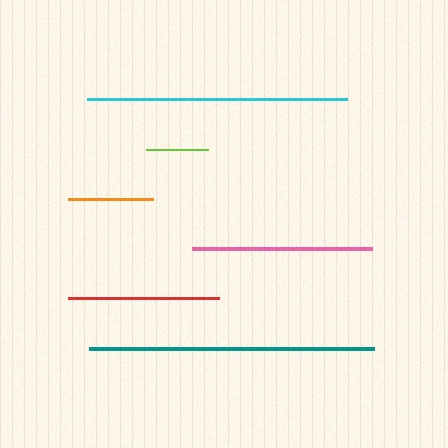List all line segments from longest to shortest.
From longest to shortest: teal, cyan, pink, red, orange, lime.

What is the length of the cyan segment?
The cyan segment is approximately 260 pixels long.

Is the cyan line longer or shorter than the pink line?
The cyan line is longer than the pink line.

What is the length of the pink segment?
The pink segment is approximately 179 pixels long.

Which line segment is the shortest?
The lime line is the shortest at approximately 62 pixels.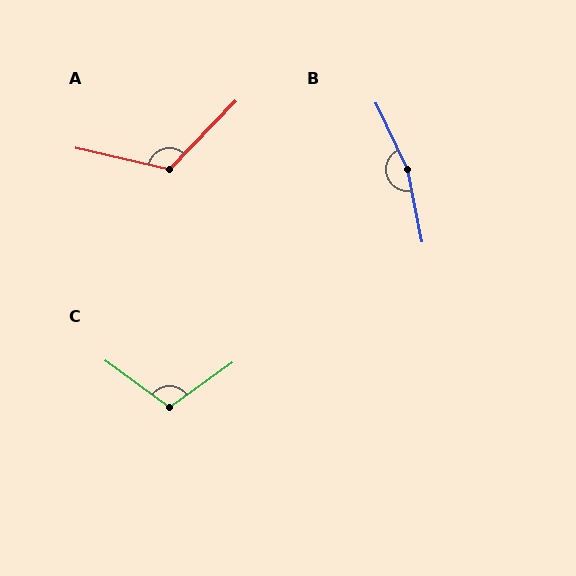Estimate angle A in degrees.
Approximately 121 degrees.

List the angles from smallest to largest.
C (109°), A (121°), B (166°).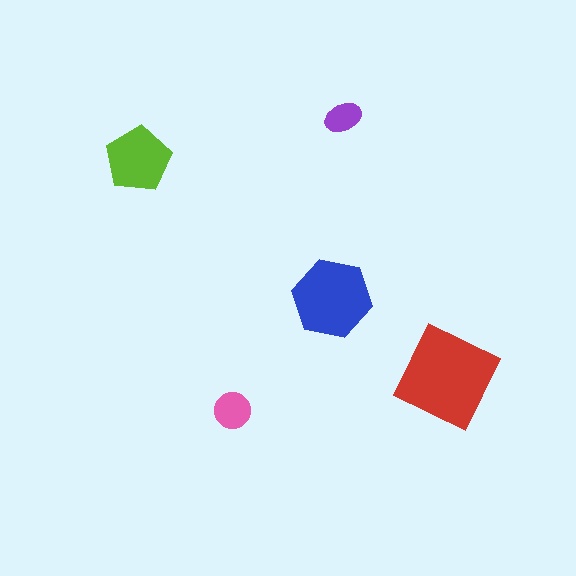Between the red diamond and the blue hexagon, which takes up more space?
The red diamond.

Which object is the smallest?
The purple ellipse.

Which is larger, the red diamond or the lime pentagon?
The red diamond.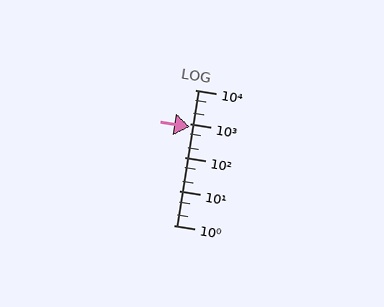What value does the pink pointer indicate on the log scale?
The pointer indicates approximately 830.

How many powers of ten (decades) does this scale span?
The scale spans 4 decades, from 1 to 10000.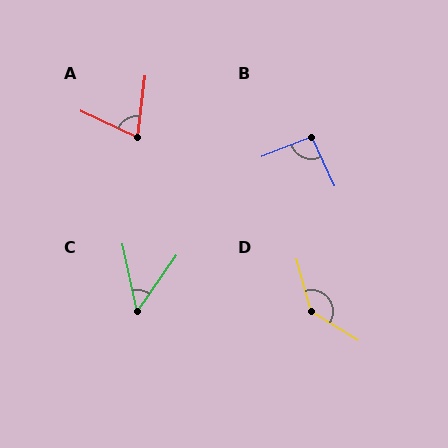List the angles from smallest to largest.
C (48°), A (71°), B (94°), D (137°).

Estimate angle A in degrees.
Approximately 71 degrees.